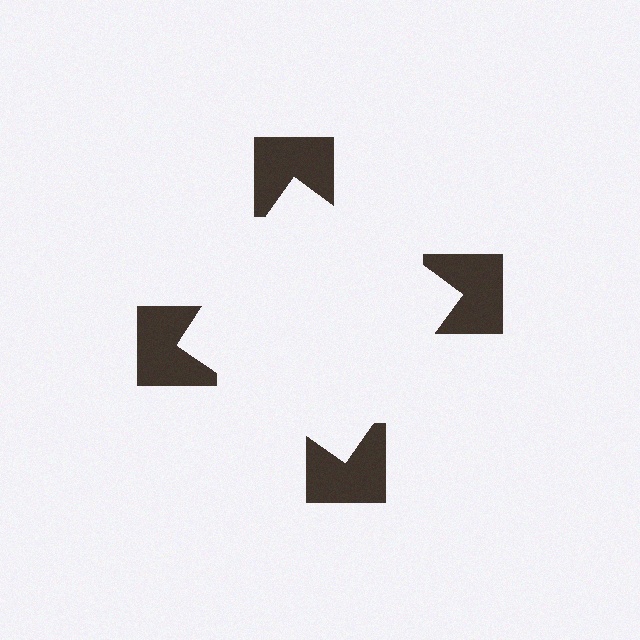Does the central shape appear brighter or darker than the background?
It typically appears slightly brighter than the background, even though no actual brightness change is drawn.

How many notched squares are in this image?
There are 4 — one at each vertex of the illusory square.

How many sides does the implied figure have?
4 sides.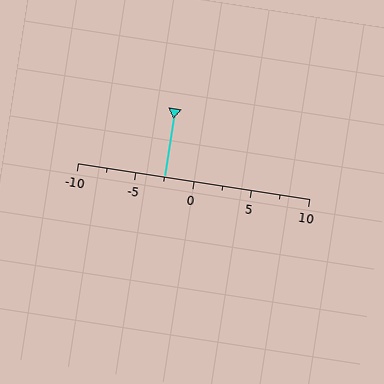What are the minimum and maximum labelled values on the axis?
The axis runs from -10 to 10.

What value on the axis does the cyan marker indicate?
The marker indicates approximately -2.5.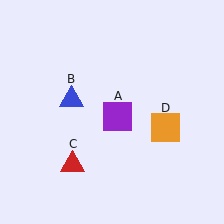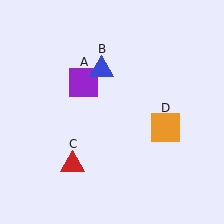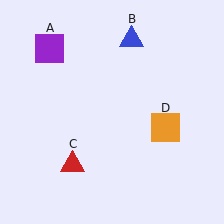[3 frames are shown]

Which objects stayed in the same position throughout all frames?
Red triangle (object C) and orange square (object D) remained stationary.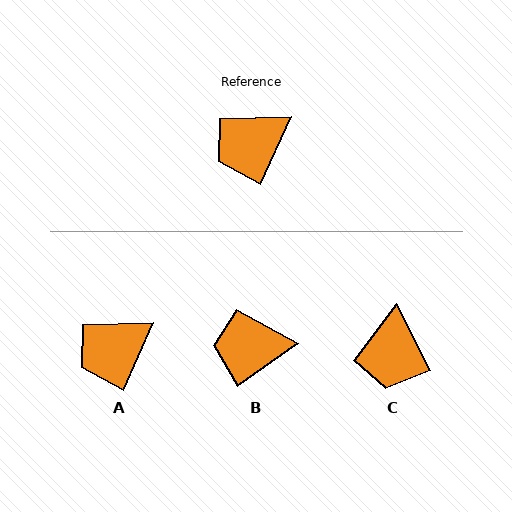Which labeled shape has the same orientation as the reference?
A.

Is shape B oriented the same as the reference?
No, it is off by about 31 degrees.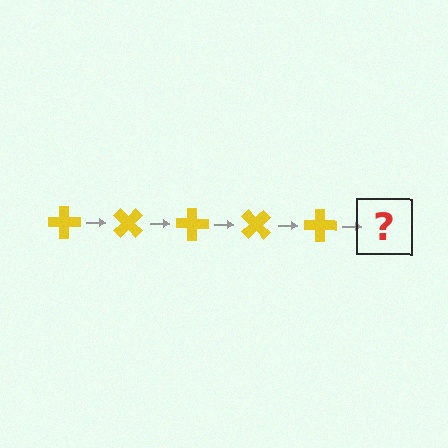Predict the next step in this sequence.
The next step is a yellow cross rotated 225 degrees.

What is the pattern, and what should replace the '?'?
The pattern is that the cross rotates 45 degrees each step. The '?' should be a yellow cross rotated 225 degrees.